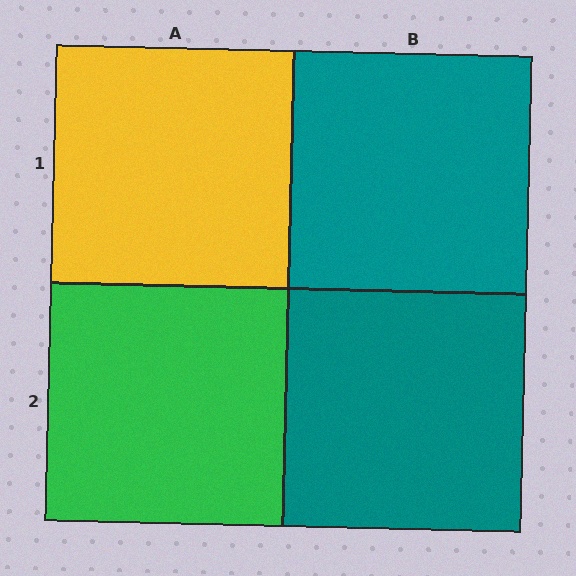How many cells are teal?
2 cells are teal.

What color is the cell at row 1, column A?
Yellow.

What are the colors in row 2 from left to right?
Green, teal.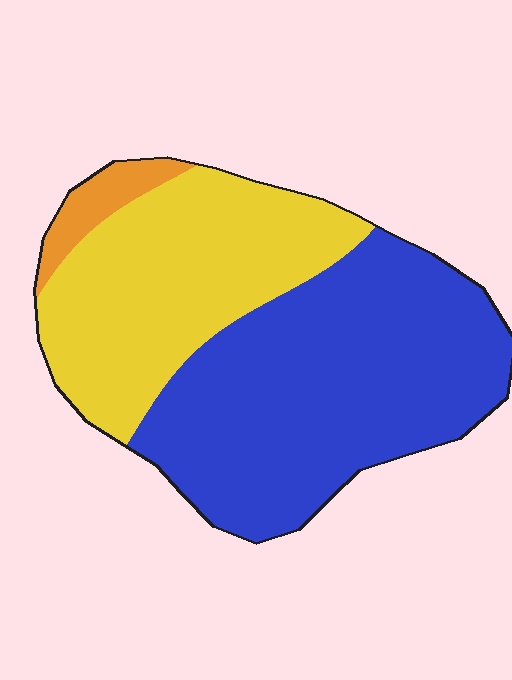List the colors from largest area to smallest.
From largest to smallest: blue, yellow, orange.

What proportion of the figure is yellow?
Yellow covers 38% of the figure.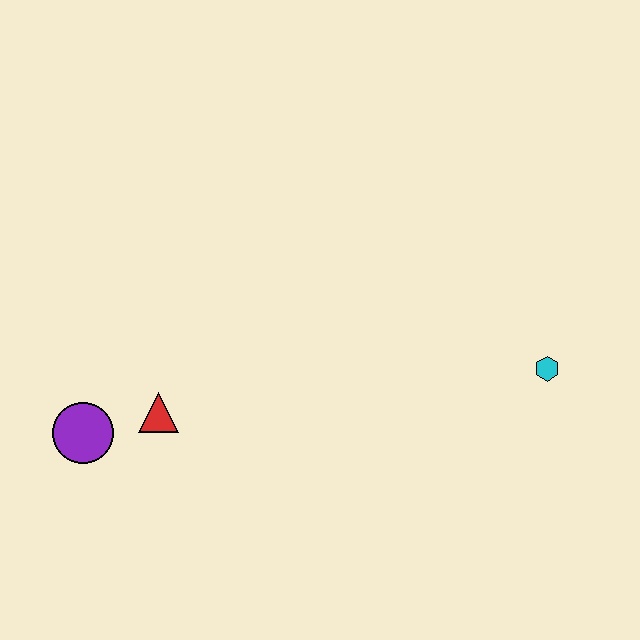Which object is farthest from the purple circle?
The cyan hexagon is farthest from the purple circle.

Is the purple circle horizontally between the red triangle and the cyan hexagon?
No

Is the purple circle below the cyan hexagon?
Yes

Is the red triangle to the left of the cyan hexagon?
Yes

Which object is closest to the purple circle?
The red triangle is closest to the purple circle.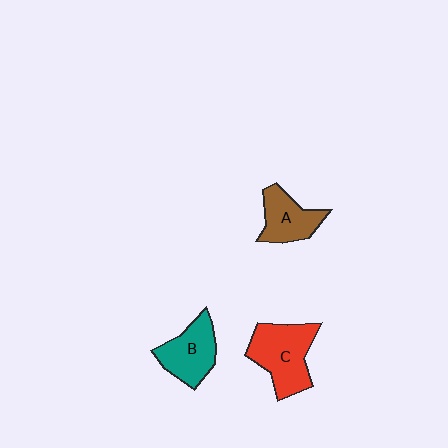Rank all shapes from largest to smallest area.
From largest to smallest: C (red), B (teal), A (brown).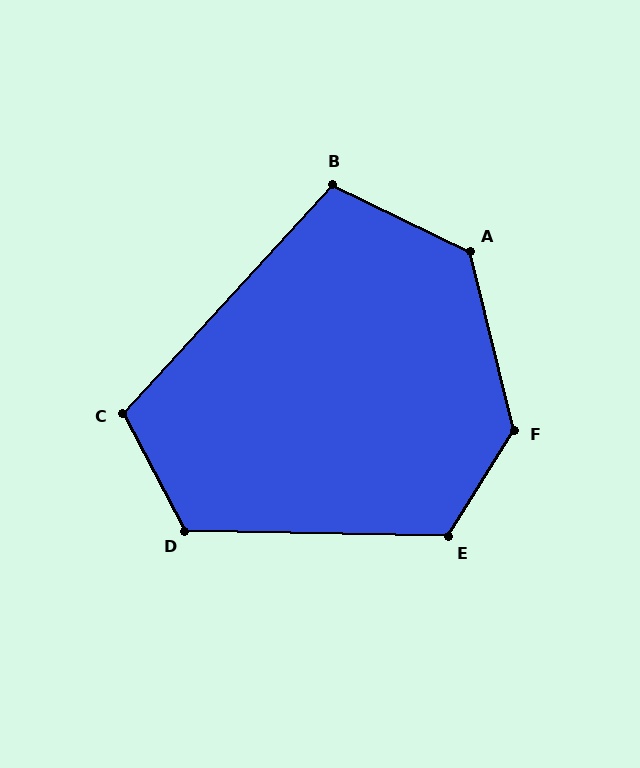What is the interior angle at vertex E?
Approximately 120 degrees (obtuse).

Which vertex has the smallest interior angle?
B, at approximately 106 degrees.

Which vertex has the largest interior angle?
F, at approximately 134 degrees.